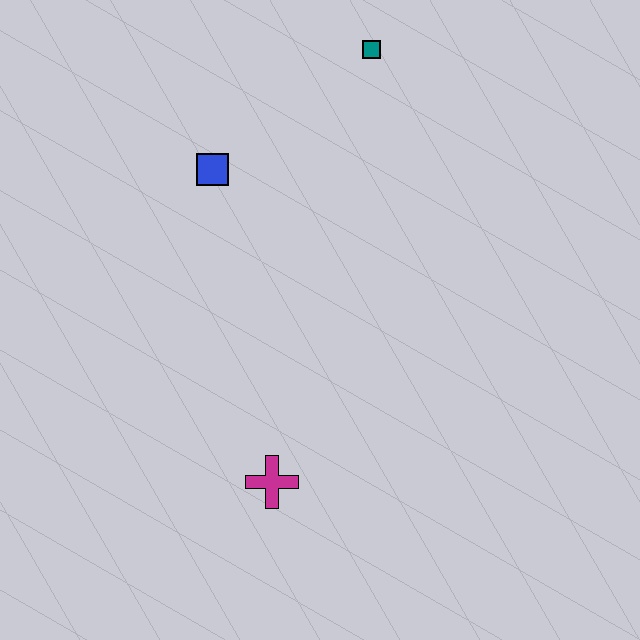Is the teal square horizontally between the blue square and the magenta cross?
No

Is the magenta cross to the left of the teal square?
Yes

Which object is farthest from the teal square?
The magenta cross is farthest from the teal square.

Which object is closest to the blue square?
The teal square is closest to the blue square.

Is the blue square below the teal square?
Yes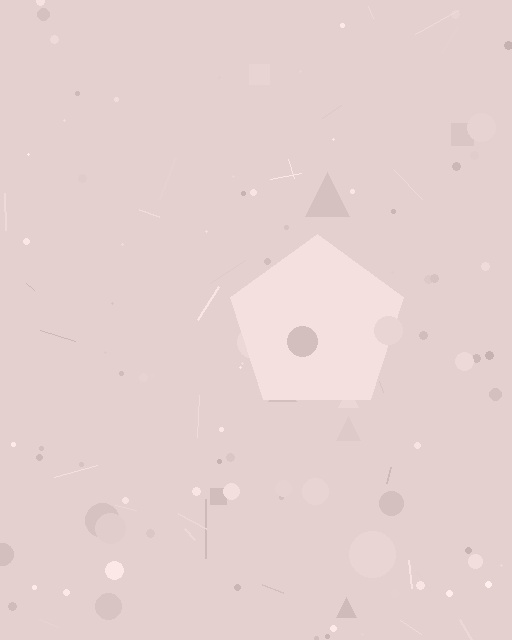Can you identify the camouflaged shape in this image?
The camouflaged shape is a pentagon.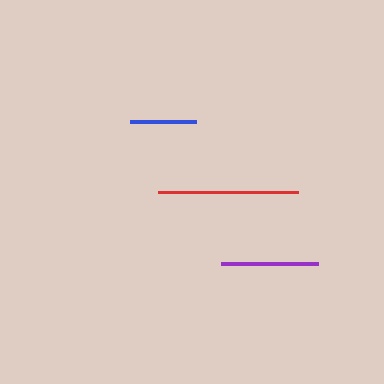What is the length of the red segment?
The red segment is approximately 139 pixels long.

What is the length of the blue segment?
The blue segment is approximately 66 pixels long.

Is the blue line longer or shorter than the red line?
The red line is longer than the blue line.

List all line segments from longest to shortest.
From longest to shortest: red, purple, blue.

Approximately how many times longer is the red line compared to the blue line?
The red line is approximately 2.1 times the length of the blue line.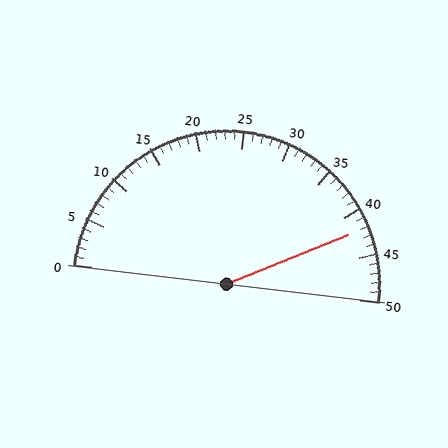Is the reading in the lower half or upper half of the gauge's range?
The reading is in the upper half of the range (0 to 50).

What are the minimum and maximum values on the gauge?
The gauge ranges from 0 to 50.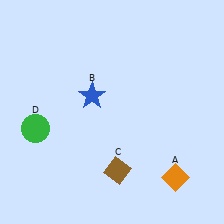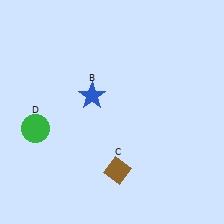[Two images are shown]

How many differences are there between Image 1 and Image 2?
There is 1 difference between the two images.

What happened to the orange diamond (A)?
The orange diamond (A) was removed in Image 2. It was in the bottom-right area of Image 1.